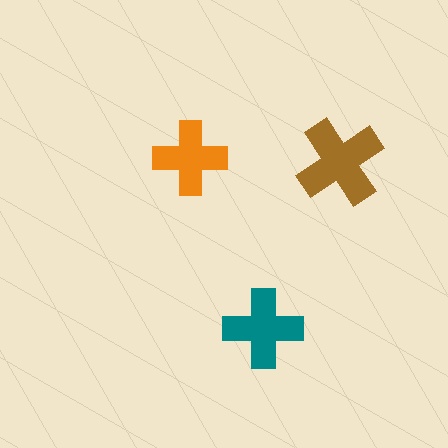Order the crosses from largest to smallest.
the brown one, the teal one, the orange one.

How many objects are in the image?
There are 3 objects in the image.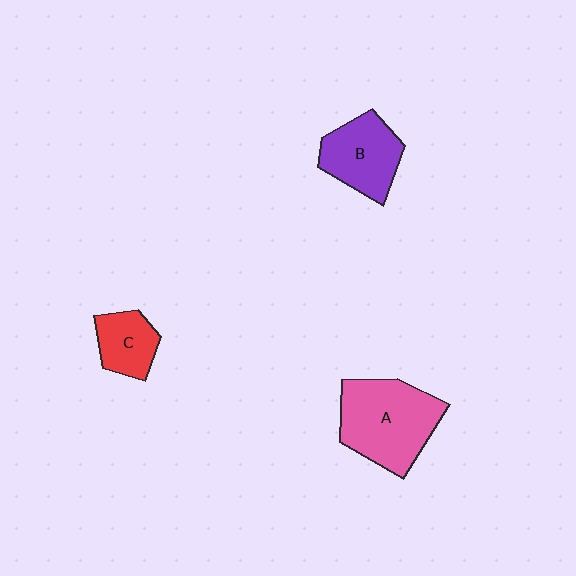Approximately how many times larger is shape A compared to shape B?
Approximately 1.5 times.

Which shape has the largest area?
Shape A (pink).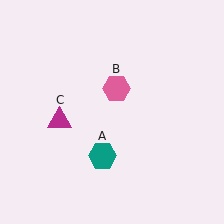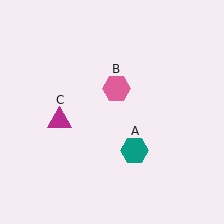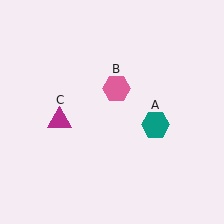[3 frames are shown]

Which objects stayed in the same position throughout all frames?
Pink hexagon (object B) and magenta triangle (object C) remained stationary.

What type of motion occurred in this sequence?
The teal hexagon (object A) rotated counterclockwise around the center of the scene.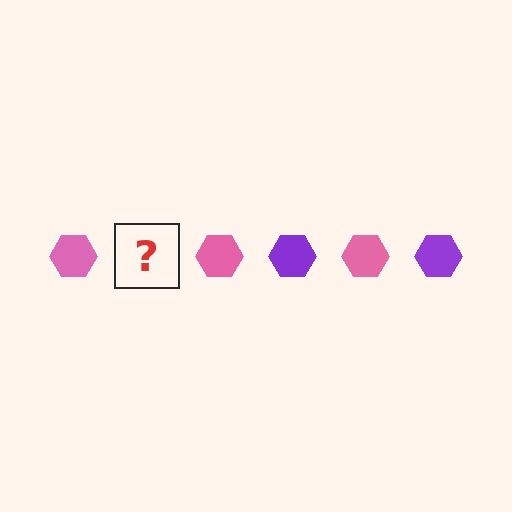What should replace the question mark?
The question mark should be replaced with a purple hexagon.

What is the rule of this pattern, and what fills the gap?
The rule is that the pattern cycles through pink, purple hexagons. The gap should be filled with a purple hexagon.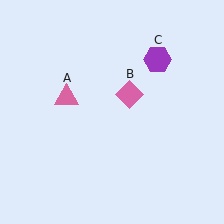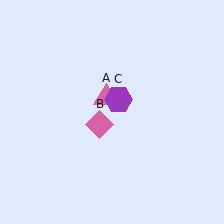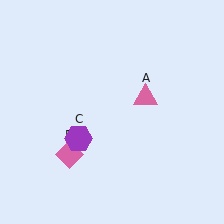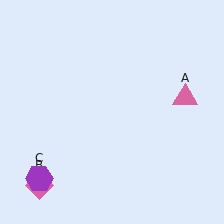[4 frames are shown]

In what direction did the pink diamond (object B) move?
The pink diamond (object B) moved down and to the left.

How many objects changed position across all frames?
3 objects changed position: pink triangle (object A), pink diamond (object B), purple hexagon (object C).